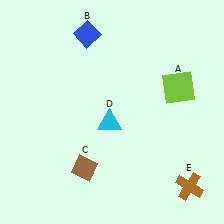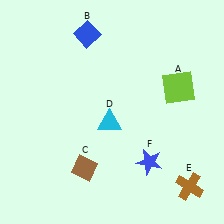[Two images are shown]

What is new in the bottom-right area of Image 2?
A blue star (F) was added in the bottom-right area of Image 2.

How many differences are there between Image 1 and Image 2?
There is 1 difference between the two images.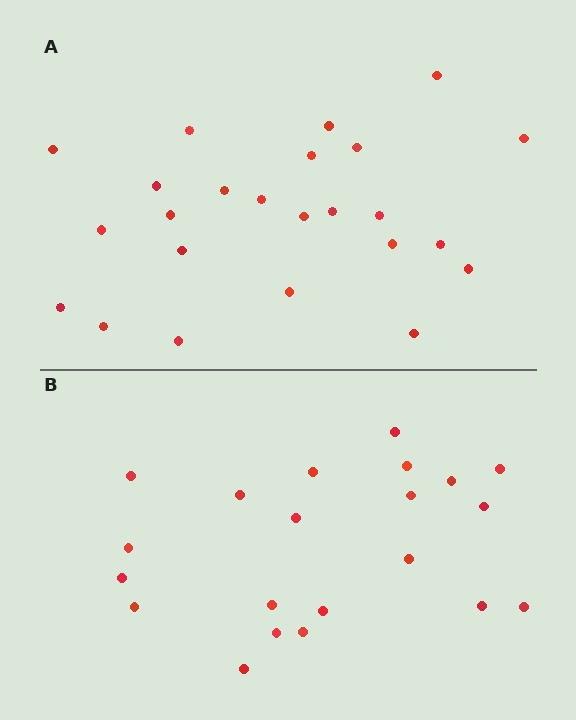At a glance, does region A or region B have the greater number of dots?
Region A (the top region) has more dots.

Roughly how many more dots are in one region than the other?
Region A has just a few more — roughly 2 or 3 more dots than region B.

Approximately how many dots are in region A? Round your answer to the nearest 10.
About 20 dots. (The exact count is 24, which rounds to 20.)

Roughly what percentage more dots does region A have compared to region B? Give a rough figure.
About 15% more.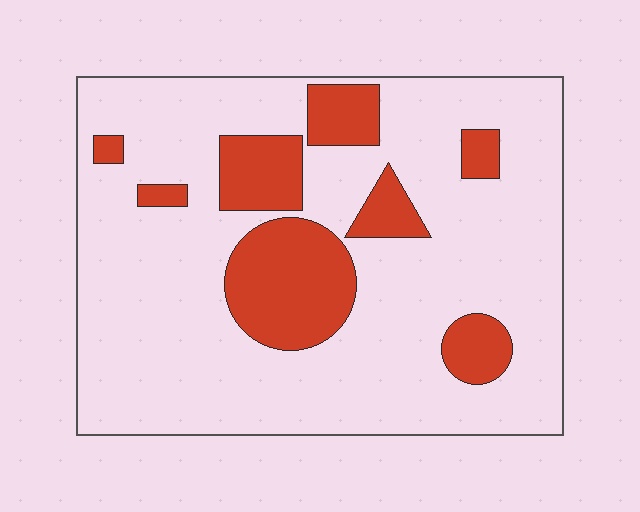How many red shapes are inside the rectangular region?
8.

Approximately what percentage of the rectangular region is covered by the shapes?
Approximately 20%.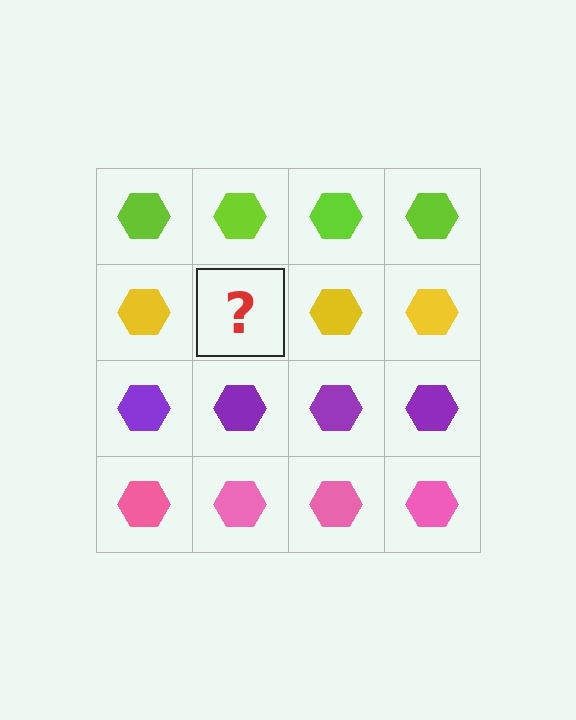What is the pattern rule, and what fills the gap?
The rule is that each row has a consistent color. The gap should be filled with a yellow hexagon.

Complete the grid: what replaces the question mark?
The question mark should be replaced with a yellow hexagon.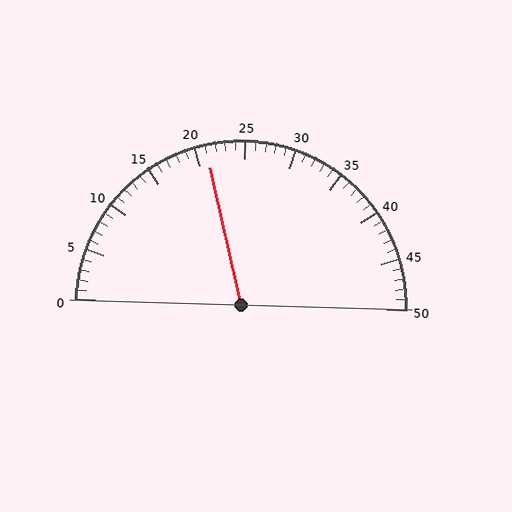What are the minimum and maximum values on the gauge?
The gauge ranges from 0 to 50.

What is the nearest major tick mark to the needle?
The nearest major tick mark is 20.